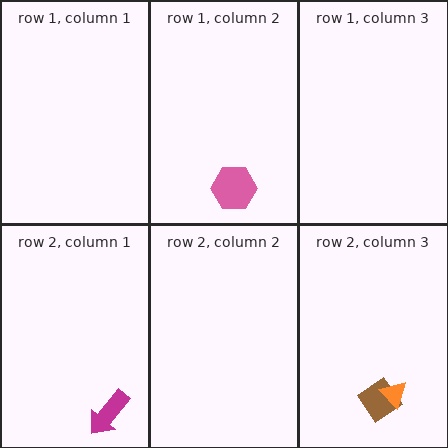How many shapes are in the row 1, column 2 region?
1.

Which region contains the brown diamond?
The row 2, column 3 region.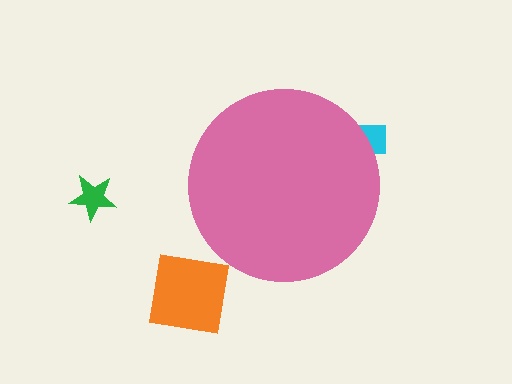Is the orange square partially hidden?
No, the orange square is fully visible.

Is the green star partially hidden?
No, the green star is fully visible.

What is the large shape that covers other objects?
A pink circle.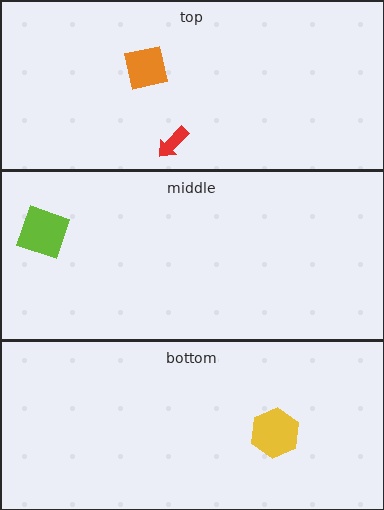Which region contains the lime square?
The middle region.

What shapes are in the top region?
The orange square, the red arrow.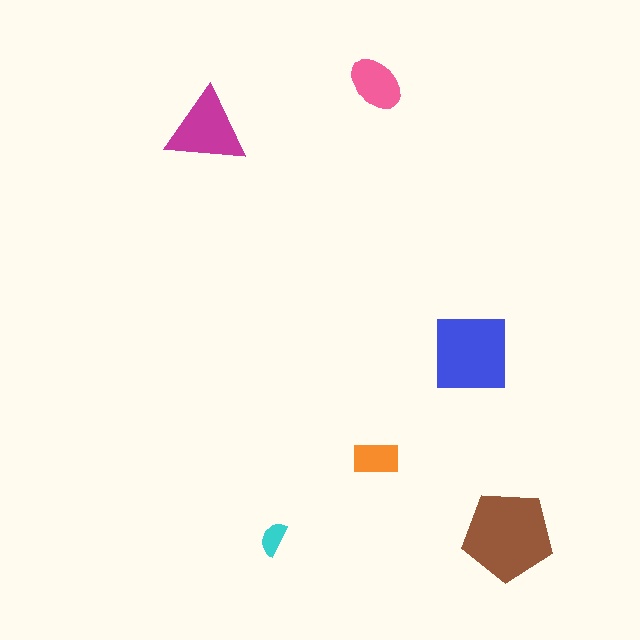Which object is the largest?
The brown pentagon.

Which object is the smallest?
The cyan semicircle.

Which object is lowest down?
The cyan semicircle is bottommost.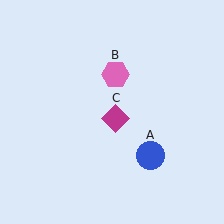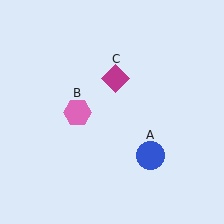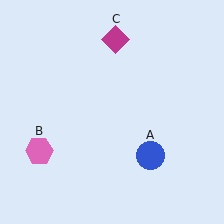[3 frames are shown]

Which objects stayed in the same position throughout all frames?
Blue circle (object A) remained stationary.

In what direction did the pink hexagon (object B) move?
The pink hexagon (object B) moved down and to the left.